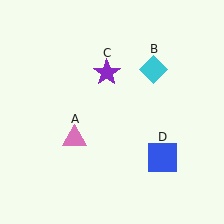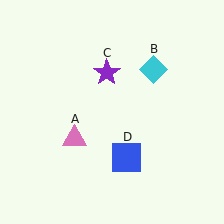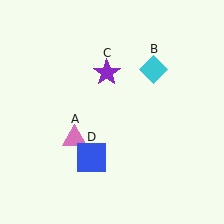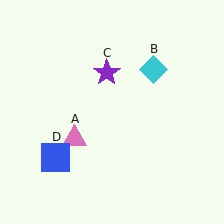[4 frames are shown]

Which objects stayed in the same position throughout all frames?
Pink triangle (object A) and cyan diamond (object B) and purple star (object C) remained stationary.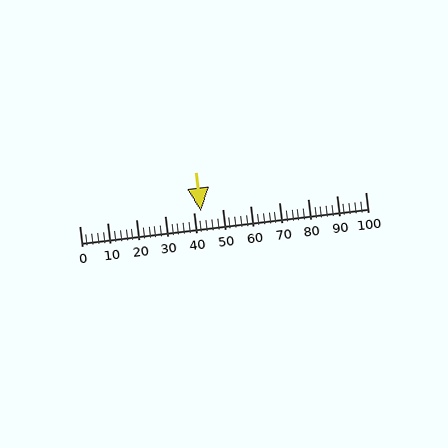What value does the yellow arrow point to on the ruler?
The yellow arrow points to approximately 43.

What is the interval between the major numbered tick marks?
The major tick marks are spaced 10 units apart.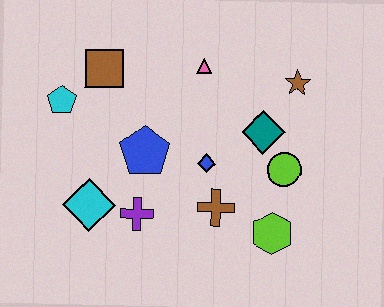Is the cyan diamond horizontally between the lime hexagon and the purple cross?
No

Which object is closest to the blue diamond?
The brown cross is closest to the blue diamond.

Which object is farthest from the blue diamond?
The cyan pentagon is farthest from the blue diamond.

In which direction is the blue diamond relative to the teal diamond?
The blue diamond is to the left of the teal diamond.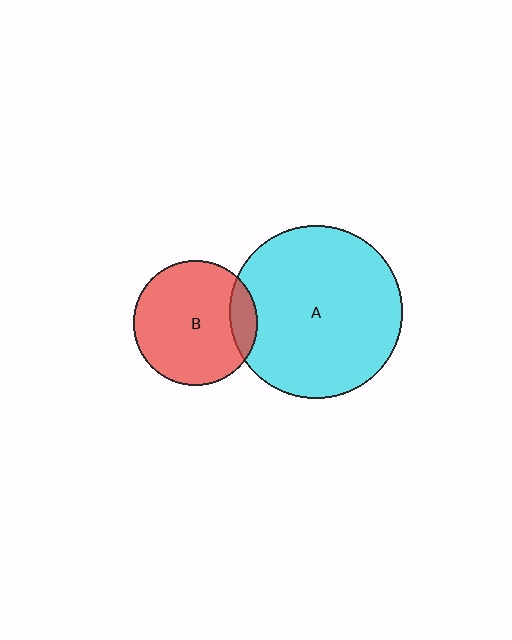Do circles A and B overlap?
Yes.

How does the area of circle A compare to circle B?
Approximately 1.9 times.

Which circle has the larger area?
Circle A (cyan).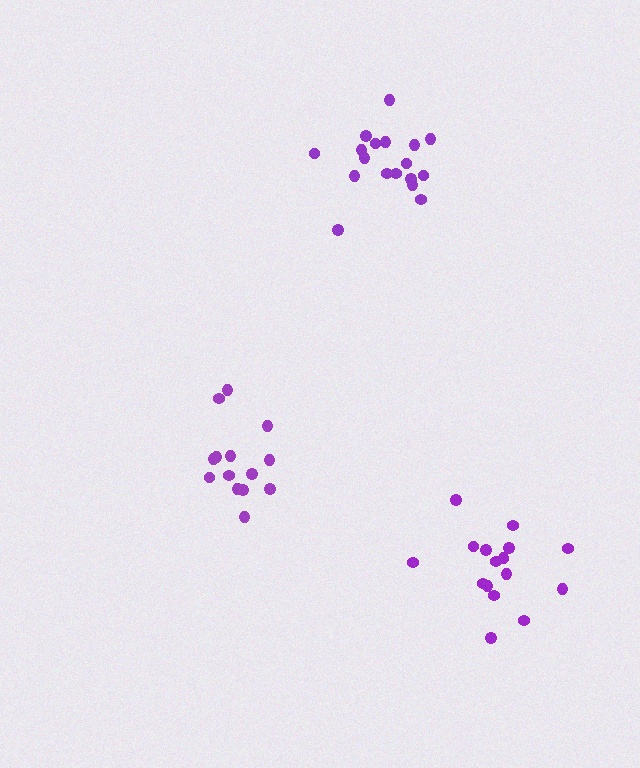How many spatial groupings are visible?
There are 3 spatial groupings.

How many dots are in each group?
Group 1: 14 dots, Group 2: 18 dots, Group 3: 17 dots (49 total).